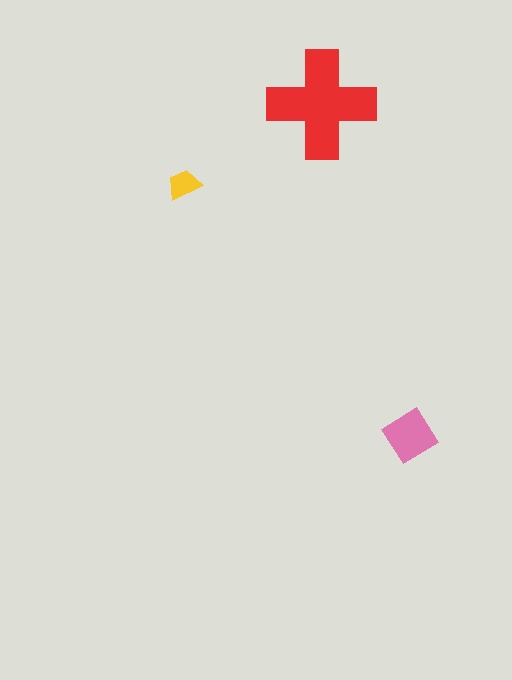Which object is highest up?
The red cross is topmost.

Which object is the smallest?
The yellow trapezoid.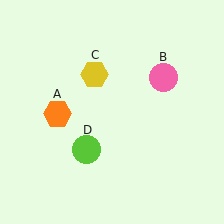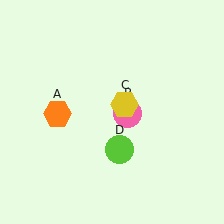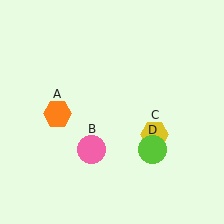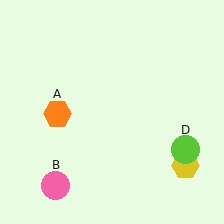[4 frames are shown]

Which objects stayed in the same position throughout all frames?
Orange hexagon (object A) remained stationary.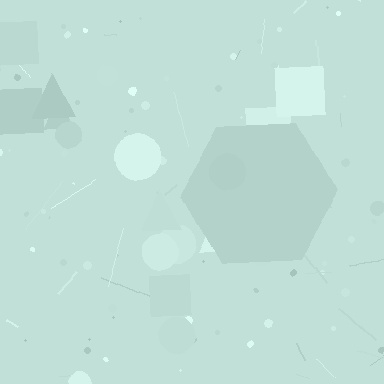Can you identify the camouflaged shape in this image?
The camouflaged shape is a hexagon.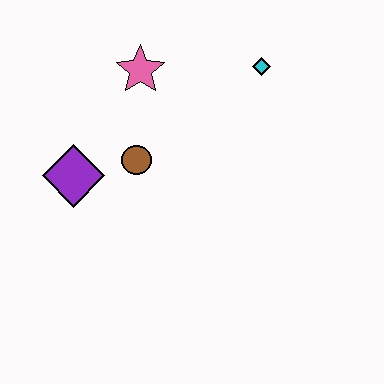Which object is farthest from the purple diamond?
The cyan diamond is farthest from the purple diamond.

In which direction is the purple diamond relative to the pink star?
The purple diamond is below the pink star.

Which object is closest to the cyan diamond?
The pink star is closest to the cyan diamond.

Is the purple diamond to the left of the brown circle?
Yes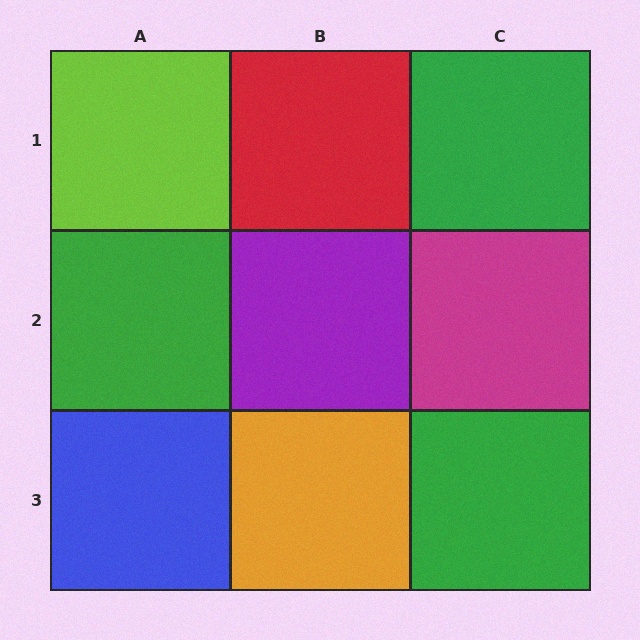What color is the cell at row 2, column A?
Green.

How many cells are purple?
1 cell is purple.